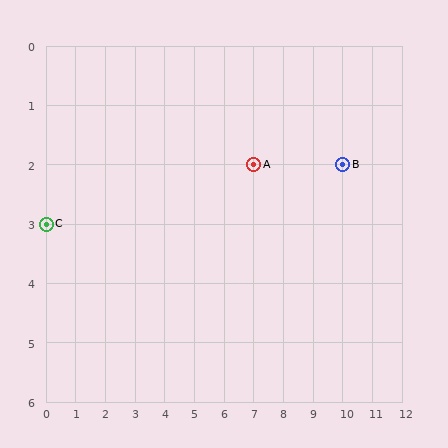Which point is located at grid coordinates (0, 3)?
Point C is at (0, 3).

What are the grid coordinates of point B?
Point B is at grid coordinates (10, 2).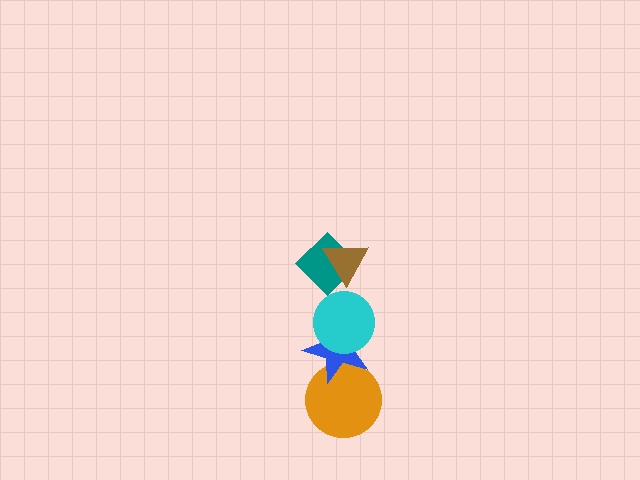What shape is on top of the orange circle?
The blue star is on top of the orange circle.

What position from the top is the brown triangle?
The brown triangle is 1st from the top.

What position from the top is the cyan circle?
The cyan circle is 3rd from the top.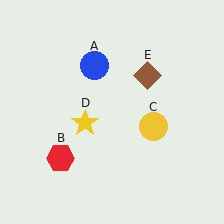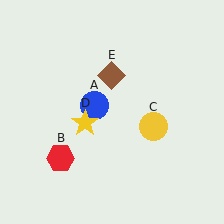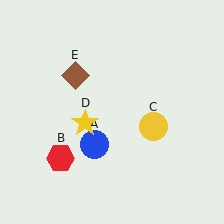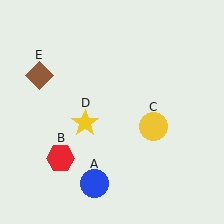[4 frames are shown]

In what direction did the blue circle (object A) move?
The blue circle (object A) moved down.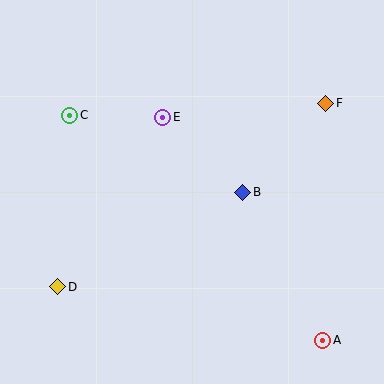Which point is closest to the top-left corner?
Point C is closest to the top-left corner.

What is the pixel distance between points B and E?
The distance between B and E is 109 pixels.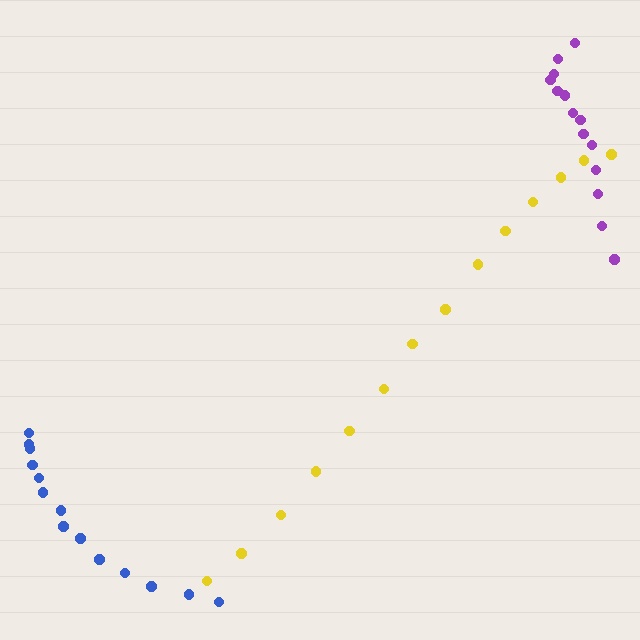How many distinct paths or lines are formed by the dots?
There are 3 distinct paths.